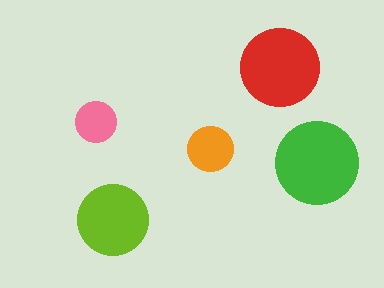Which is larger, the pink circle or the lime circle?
The lime one.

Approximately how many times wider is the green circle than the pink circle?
About 2 times wider.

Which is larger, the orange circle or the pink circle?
The orange one.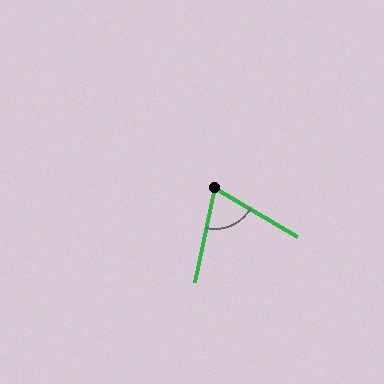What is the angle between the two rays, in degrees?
Approximately 71 degrees.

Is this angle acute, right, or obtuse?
It is acute.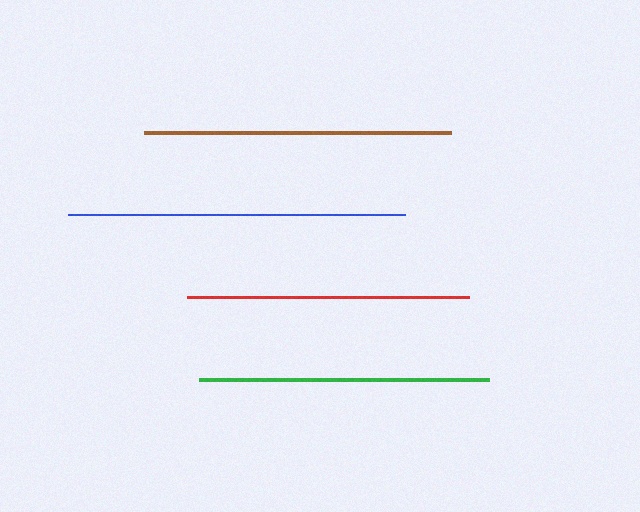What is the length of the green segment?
The green segment is approximately 289 pixels long.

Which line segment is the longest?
The blue line is the longest at approximately 337 pixels.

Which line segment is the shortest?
The red line is the shortest at approximately 282 pixels.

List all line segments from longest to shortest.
From longest to shortest: blue, brown, green, red.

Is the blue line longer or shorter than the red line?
The blue line is longer than the red line.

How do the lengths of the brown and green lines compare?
The brown and green lines are approximately the same length.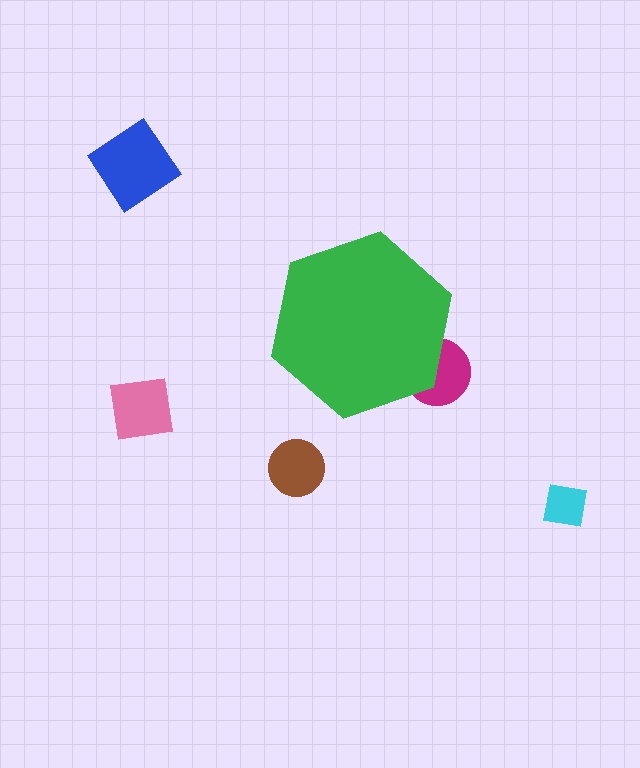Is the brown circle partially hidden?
No, the brown circle is fully visible.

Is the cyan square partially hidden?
No, the cyan square is fully visible.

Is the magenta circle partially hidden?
Yes, the magenta circle is partially hidden behind the green hexagon.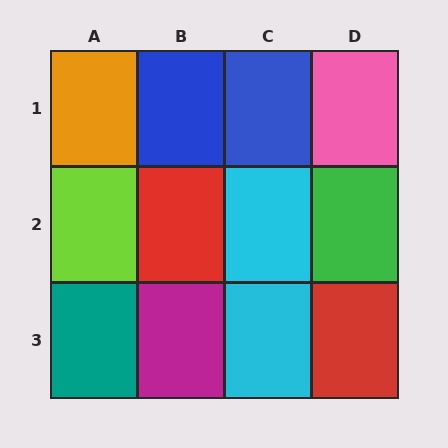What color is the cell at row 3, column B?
Magenta.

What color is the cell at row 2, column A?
Lime.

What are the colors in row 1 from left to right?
Orange, blue, blue, pink.